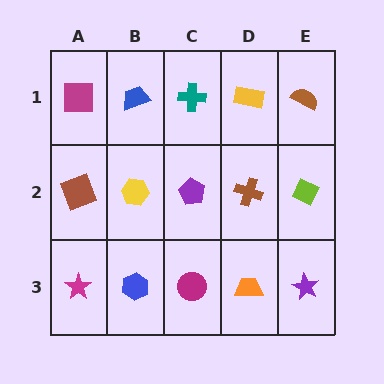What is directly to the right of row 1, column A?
A blue trapezoid.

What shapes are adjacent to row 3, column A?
A brown square (row 2, column A), a blue hexagon (row 3, column B).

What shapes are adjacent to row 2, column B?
A blue trapezoid (row 1, column B), a blue hexagon (row 3, column B), a brown square (row 2, column A), a purple pentagon (row 2, column C).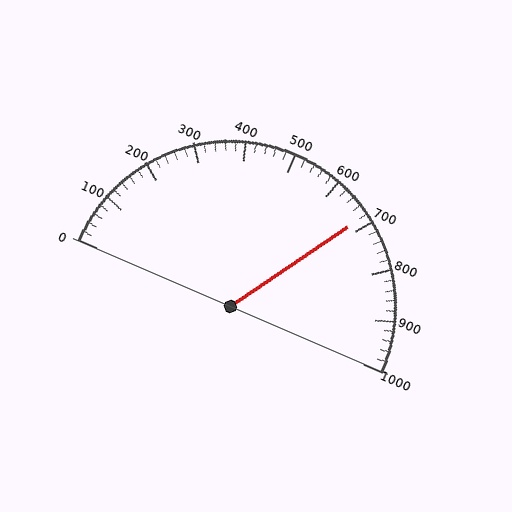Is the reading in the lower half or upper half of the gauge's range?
The reading is in the upper half of the range (0 to 1000).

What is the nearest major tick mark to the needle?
The nearest major tick mark is 700.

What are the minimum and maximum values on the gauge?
The gauge ranges from 0 to 1000.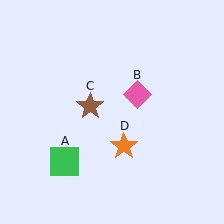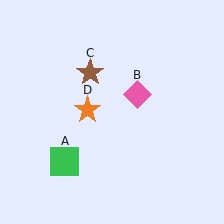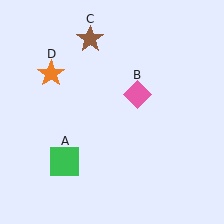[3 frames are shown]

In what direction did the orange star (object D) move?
The orange star (object D) moved up and to the left.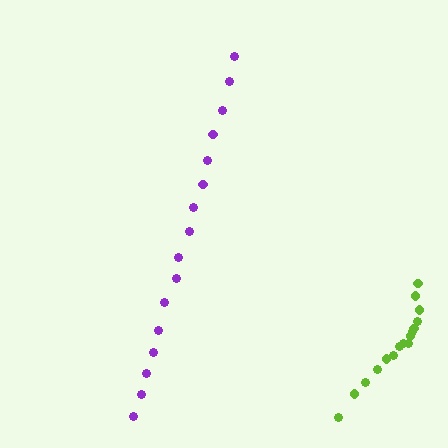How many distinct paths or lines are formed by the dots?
There are 2 distinct paths.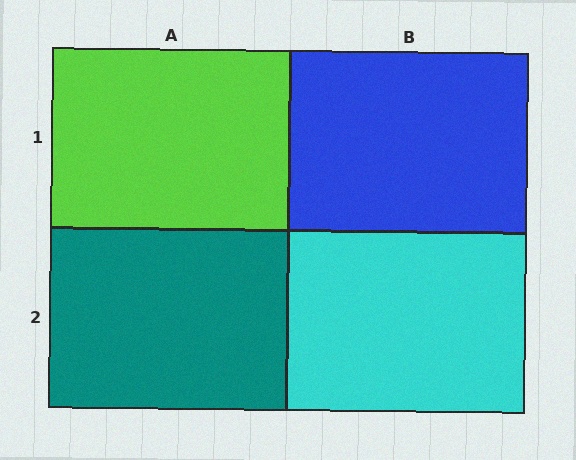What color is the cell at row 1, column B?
Blue.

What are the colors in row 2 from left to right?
Teal, cyan.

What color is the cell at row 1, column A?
Lime.